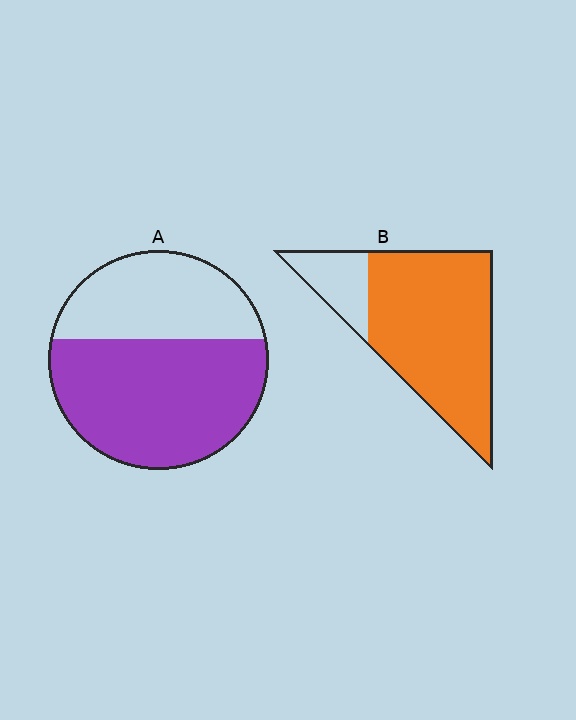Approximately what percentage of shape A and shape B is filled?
A is approximately 60% and B is approximately 80%.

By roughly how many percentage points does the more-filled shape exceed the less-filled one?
By roughly 20 percentage points (B over A).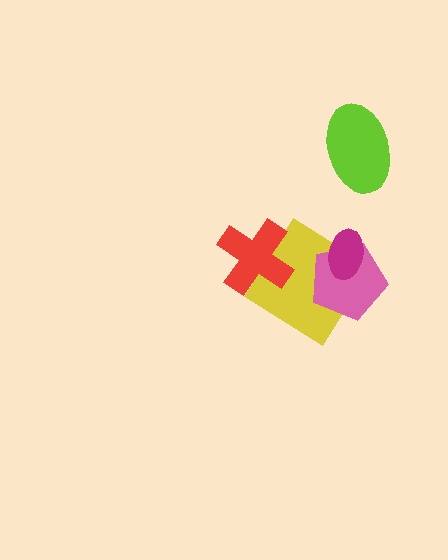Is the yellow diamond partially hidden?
Yes, it is partially covered by another shape.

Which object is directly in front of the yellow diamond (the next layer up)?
The pink pentagon is directly in front of the yellow diamond.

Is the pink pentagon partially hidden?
Yes, it is partially covered by another shape.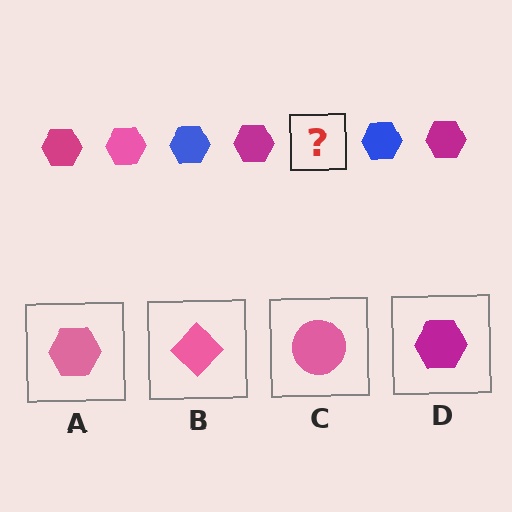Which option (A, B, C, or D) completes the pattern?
A.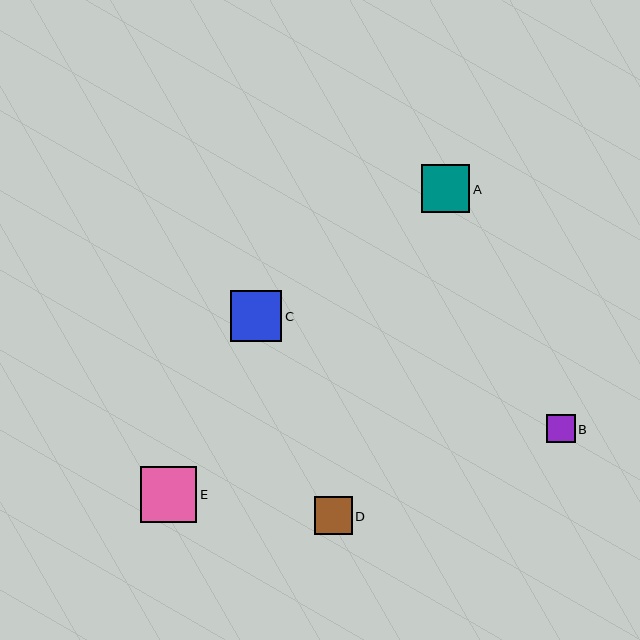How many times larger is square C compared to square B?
Square C is approximately 1.8 times the size of square B.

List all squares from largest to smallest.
From largest to smallest: E, C, A, D, B.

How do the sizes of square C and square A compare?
Square C and square A are approximately the same size.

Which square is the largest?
Square E is the largest with a size of approximately 56 pixels.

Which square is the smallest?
Square B is the smallest with a size of approximately 29 pixels.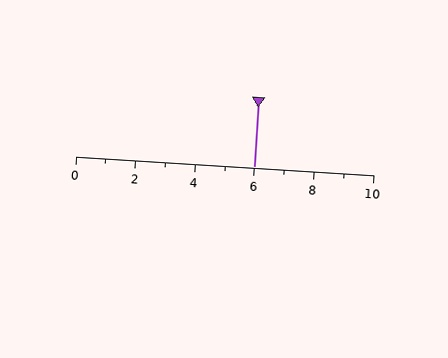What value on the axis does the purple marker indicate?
The marker indicates approximately 6.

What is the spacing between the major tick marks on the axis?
The major ticks are spaced 2 apart.